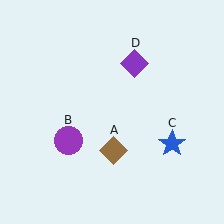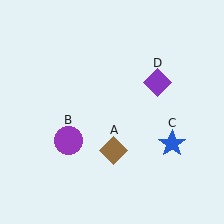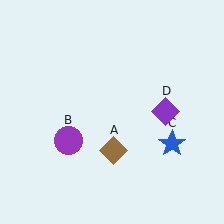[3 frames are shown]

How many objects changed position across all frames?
1 object changed position: purple diamond (object D).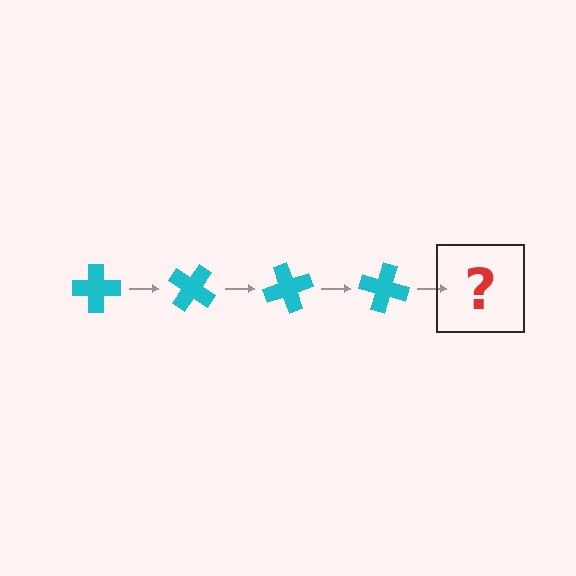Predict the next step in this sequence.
The next step is a cyan cross rotated 140 degrees.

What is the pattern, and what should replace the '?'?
The pattern is that the cross rotates 35 degrees each step. The '?' should be a cyan cross rotated 140 degrees.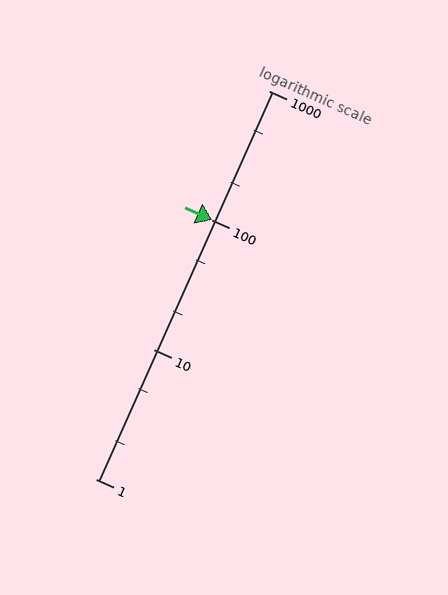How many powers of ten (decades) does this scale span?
The scale spans 3 decades, from 1 to 1000.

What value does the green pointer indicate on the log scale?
The pointer indicates approximately 100.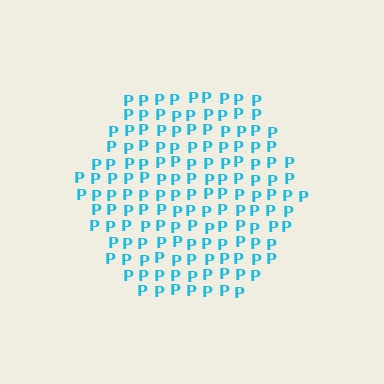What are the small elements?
The small elements are letter P's.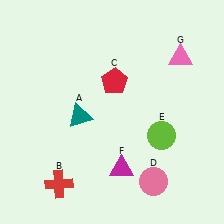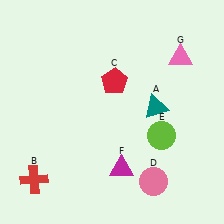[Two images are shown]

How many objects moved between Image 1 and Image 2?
2 objects moved between the two images.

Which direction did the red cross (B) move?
The red cross (B) moved left.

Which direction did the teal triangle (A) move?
The teal triangle (A) moved right.